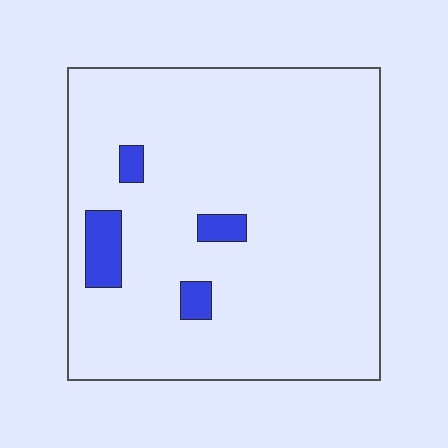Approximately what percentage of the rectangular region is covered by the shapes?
Approximately 5%.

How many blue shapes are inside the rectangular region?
4.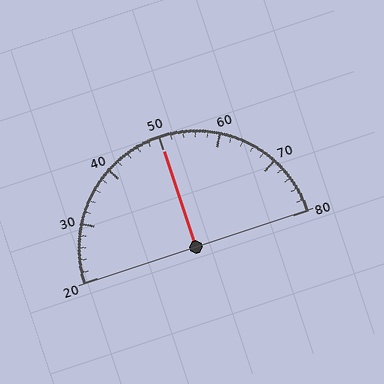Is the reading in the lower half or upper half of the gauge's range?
The reading is in the upper half of the range (20 to 80).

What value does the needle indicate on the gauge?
The needle indicates approximately 50.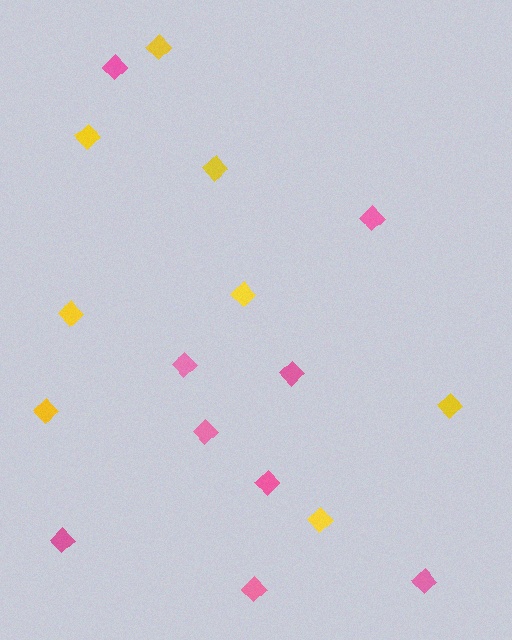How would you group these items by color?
There are 2 groups: one group of pink diamonds (9) and one group of yellow diamonds (8).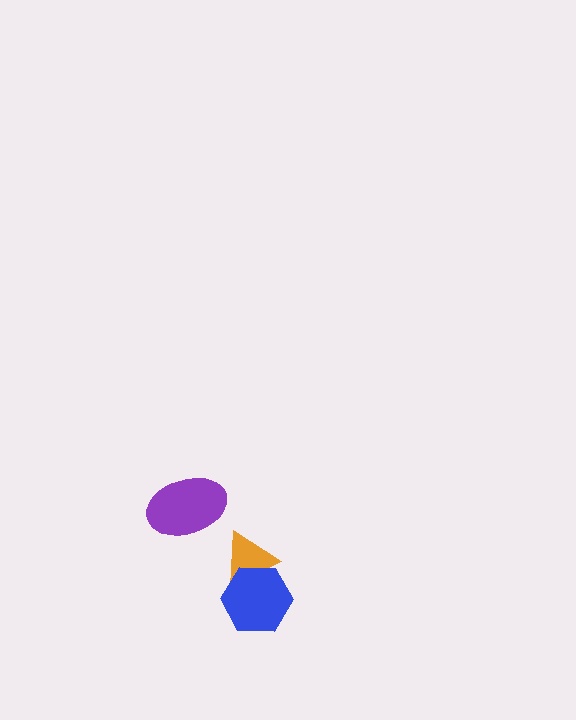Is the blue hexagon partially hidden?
No, no other shape covers it.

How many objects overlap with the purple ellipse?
0 objects overlap with the purple ellipse.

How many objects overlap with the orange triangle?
1 object overlaps with the orange triangle.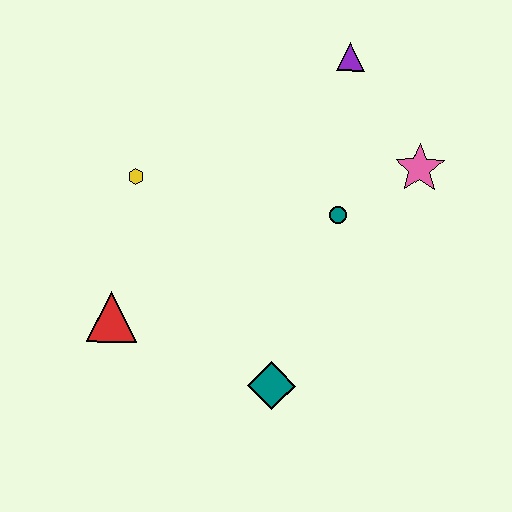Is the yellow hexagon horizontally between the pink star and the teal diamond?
No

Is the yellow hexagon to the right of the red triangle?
Yes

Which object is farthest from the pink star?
The red triangle is farthest from the pink star.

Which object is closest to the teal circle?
The pink star is closest to the teal circle.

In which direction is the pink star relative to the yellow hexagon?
The pink star is to the right of the yellow hexagon.